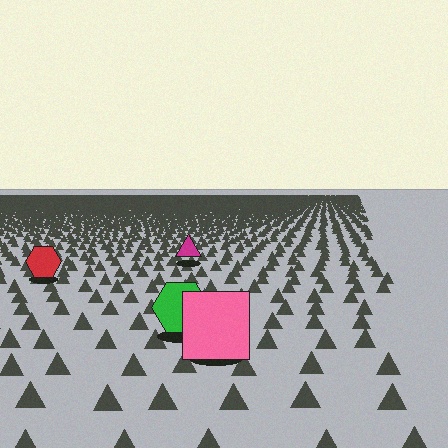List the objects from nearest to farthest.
From nearest to farthest: the pink square, the green hexagon, the red hexagon, the magenta triangle.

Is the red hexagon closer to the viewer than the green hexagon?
No. The green hexagon is closer — you can tell from the texture gradient: the ground texture is coarser near it.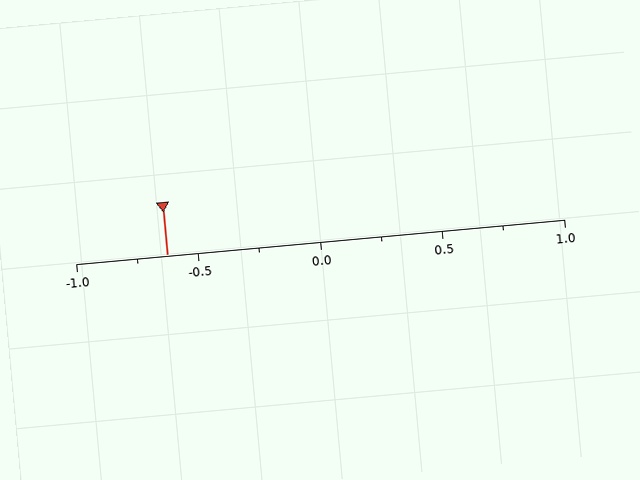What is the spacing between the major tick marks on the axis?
The major ticks are spaced 0.5 apart.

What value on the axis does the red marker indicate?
The marker indicates approximately -0.62.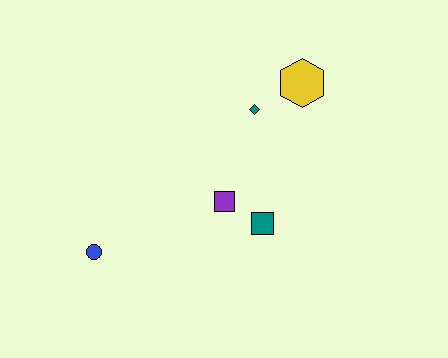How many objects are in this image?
There are 5 objects.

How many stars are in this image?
There are no stars.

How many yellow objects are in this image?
There is 1 yellow object.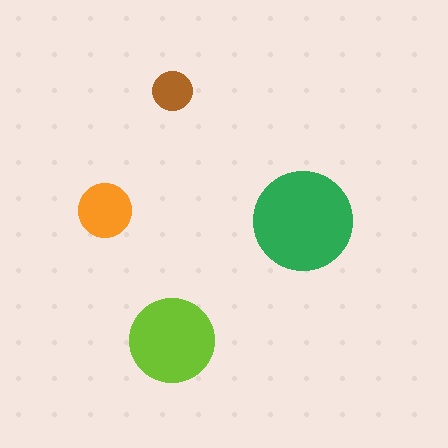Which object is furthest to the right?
The green circle is rightmost.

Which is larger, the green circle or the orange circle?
The green one.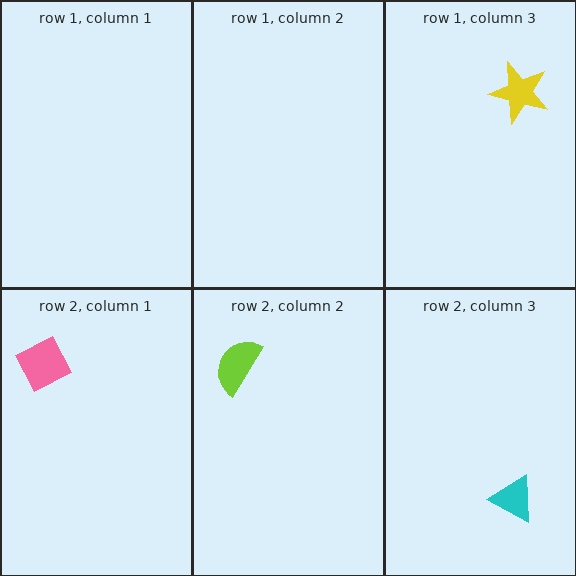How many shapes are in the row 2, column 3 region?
1.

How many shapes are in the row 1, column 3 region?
1.